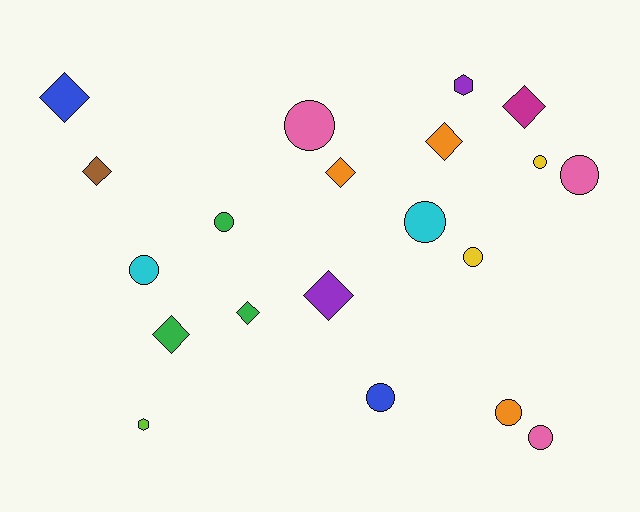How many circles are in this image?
There are 10 circles.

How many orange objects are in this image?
There are 3 orange objects.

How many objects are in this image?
There are 20 objects.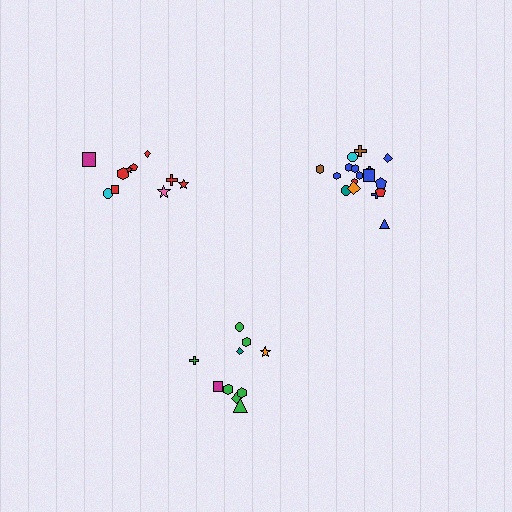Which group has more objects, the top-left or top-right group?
The top-right group.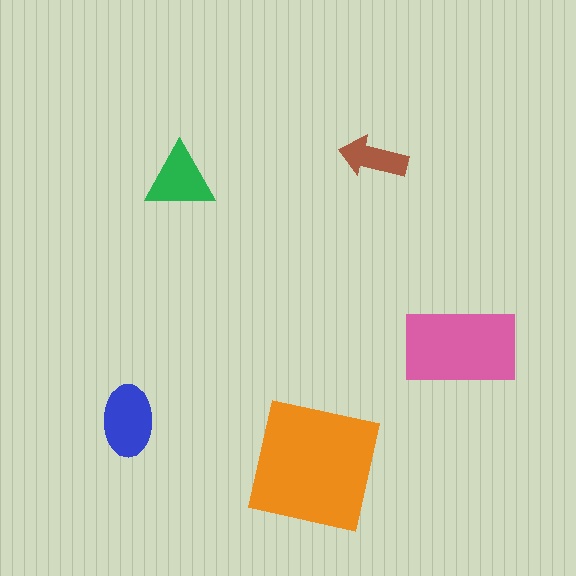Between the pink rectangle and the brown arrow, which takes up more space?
The pink rectangle.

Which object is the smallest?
The brown arrow.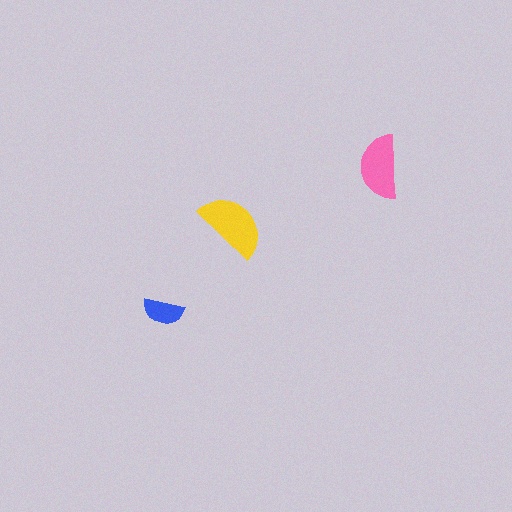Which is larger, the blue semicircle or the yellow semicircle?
The yellow one.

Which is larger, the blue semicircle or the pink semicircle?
The pink one.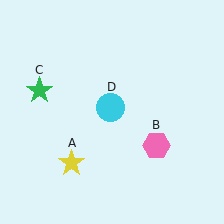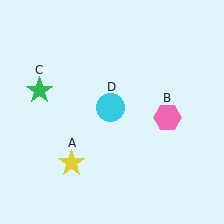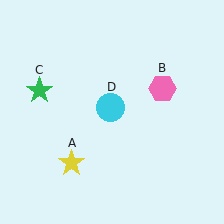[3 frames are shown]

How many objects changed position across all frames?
1 object changed position: pink hexagon (object B).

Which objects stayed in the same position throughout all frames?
Yellow star (object A) and green star (object C) and cyan circle (object D) remained stationary.